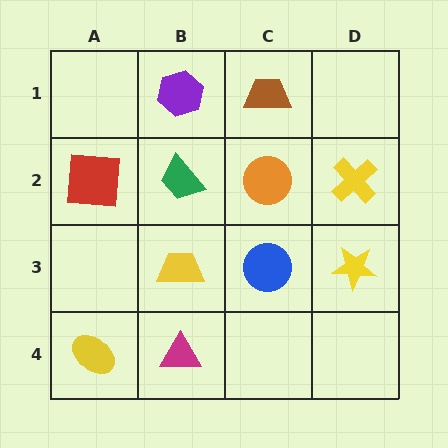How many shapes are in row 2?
4 shapes.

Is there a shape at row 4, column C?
No, that cell is empty.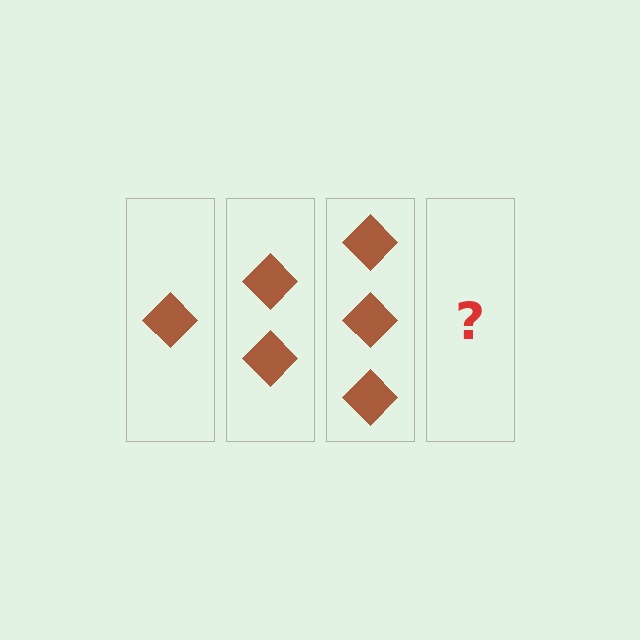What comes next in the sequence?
The next element should be 4 diamonds.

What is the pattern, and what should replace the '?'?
The pattern is that each step adds one more diamond. The '?' should be 4 diamonds.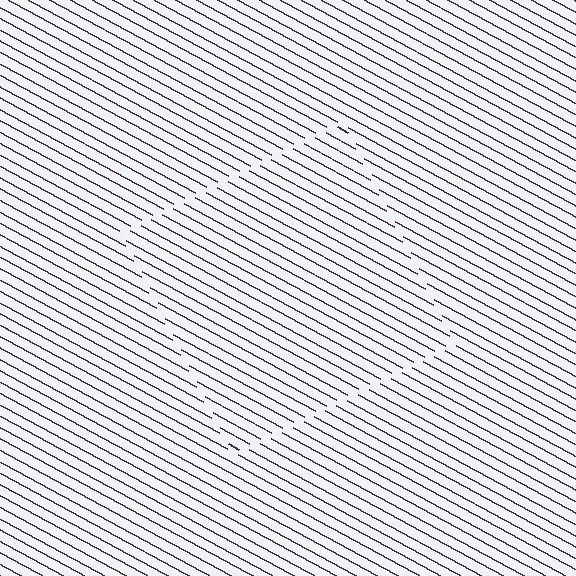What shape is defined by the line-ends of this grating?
An illusory square. The interior of the shape contains the same grating, shifted by half a period — the contour is defined by the phase discontinuity where line-ends from the inner and outer gratings abut.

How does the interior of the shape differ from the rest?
The interior of the shape contains the same grating, shifted by half a period — the contour is defined by the phase discontinuity where line-ends from the inner and outer gratings abut.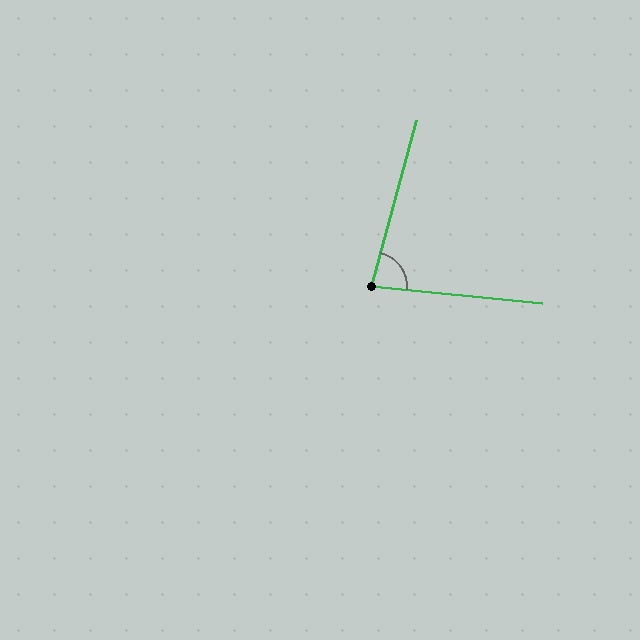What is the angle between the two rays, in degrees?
Approximately 81 degrees.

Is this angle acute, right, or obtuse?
It is acute.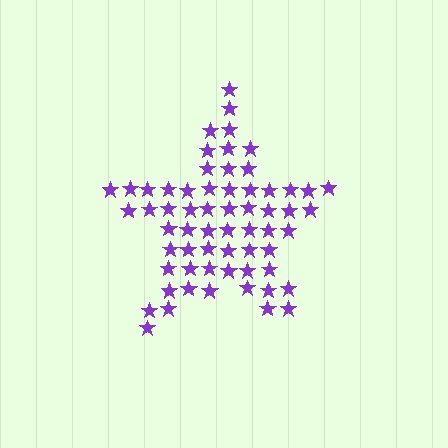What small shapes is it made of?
It is made of small stars.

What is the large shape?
The large shape is a star.